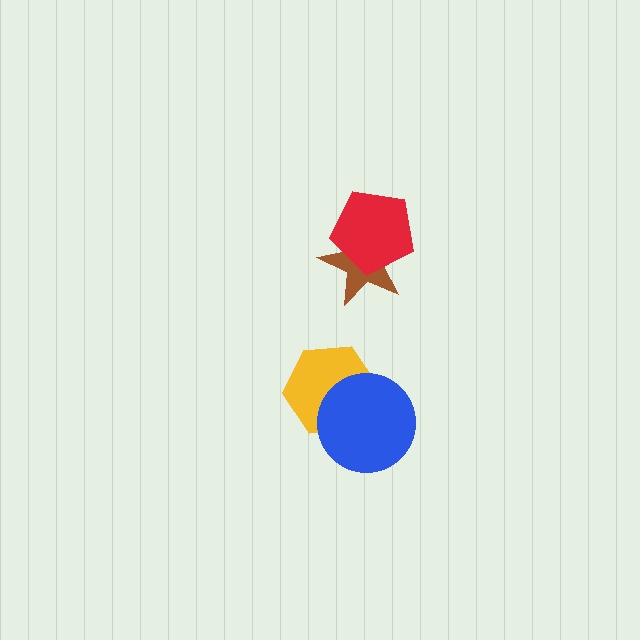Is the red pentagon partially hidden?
No, no other shape covers it.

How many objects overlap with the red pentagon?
1 object overlaps with the red pentagon.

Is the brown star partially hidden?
Yes, it is partially covered by another shape.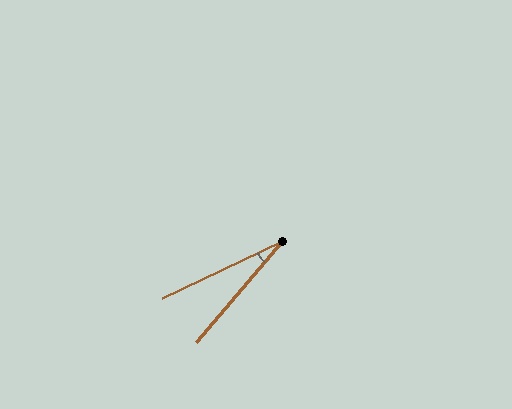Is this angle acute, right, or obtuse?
It is acute.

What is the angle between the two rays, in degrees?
Approximately 24 degrees.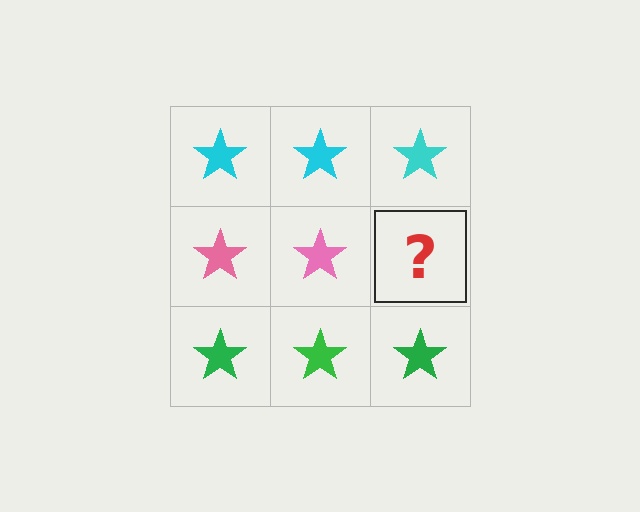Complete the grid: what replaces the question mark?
The question mark should be replaced with a pink star.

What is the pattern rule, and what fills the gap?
The rule is that each row has a consistent color. The gap should be filled with a pink star.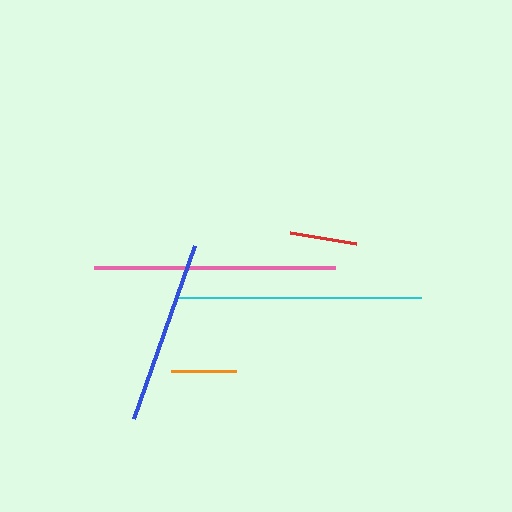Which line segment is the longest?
The cyan line is the longest at approximately 246 pixels.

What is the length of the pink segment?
The pink segment is approximately 241 pixels long.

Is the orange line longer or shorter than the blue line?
The blue line is longer than the orange line.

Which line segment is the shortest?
The orange line is the shortest at approximately 65 pixels.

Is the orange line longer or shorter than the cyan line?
The cyan line is longer than the orange line.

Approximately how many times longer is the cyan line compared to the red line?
The cyan line is approximately 3.7 times the length of the red line.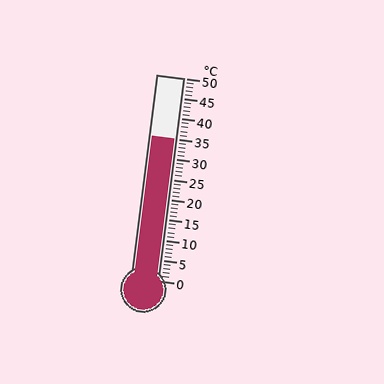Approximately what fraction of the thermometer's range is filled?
The thermometer is filled to approximately 70% of its range.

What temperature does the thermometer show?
The thermometer shows approximately 35°C.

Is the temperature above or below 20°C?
The temperature is above 20°C.